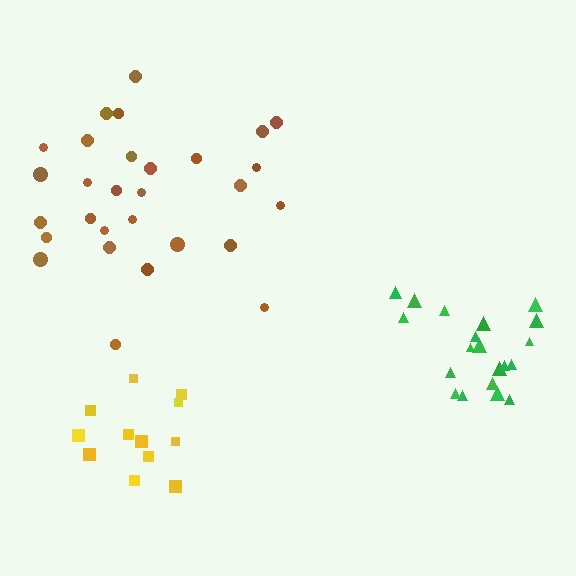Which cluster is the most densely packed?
Green.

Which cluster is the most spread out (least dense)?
Brown.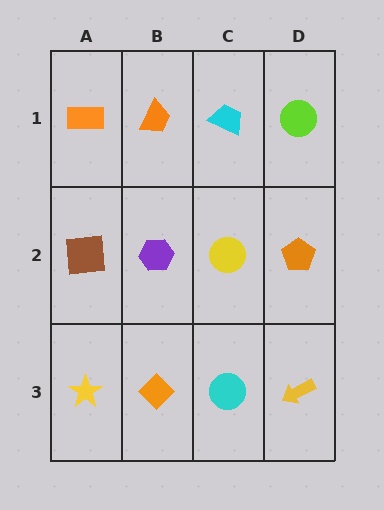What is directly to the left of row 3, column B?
A yellow star.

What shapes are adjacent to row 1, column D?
An orange pentagon (row 2, column D), a cyan trapezoid (row 1, column C).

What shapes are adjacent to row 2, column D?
A lime circle (row 1, column D), a yellow arrow (row 3, column D), a yellow circle (row 2, column C).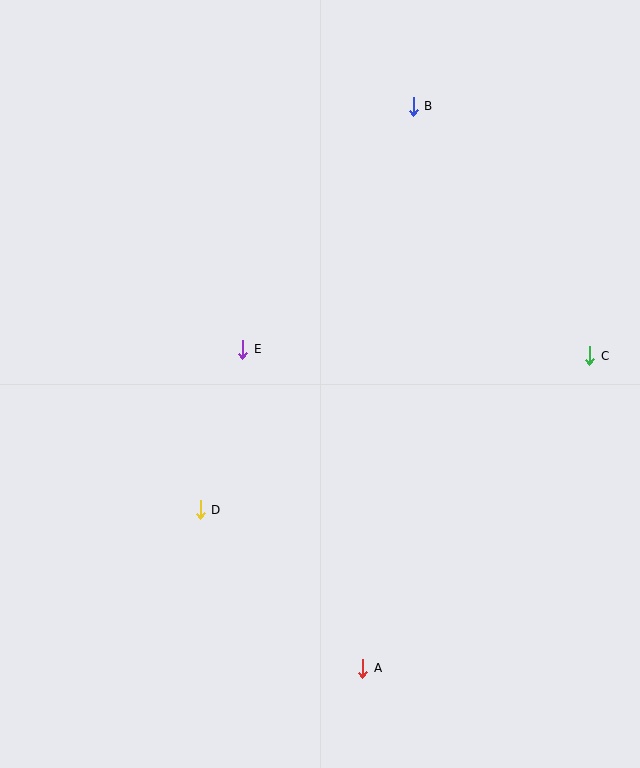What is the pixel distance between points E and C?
The distance between E and C is 347 pixels.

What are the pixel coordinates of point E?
Point E is at (242, 349).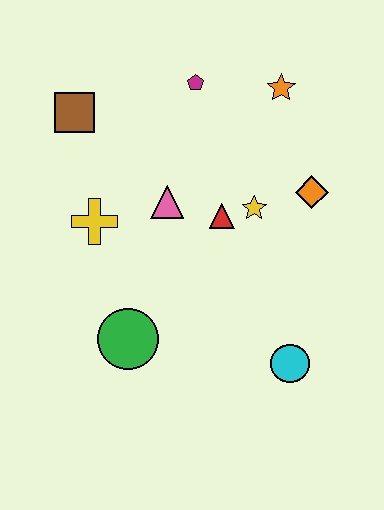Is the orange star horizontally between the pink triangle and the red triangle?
No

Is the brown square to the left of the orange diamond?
Yes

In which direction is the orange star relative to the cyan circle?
The orange star is above the cyan circle.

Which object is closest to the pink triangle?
The red triangle is closest to the pink triangle.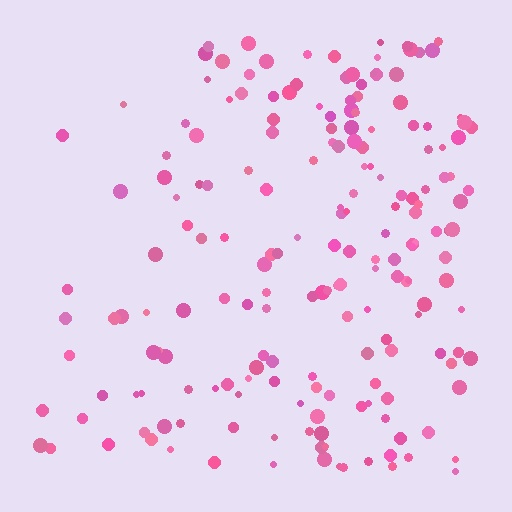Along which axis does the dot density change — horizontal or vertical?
Horizontal.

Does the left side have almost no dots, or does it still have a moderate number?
Still a moderate number, just noticeably fewer than the right.